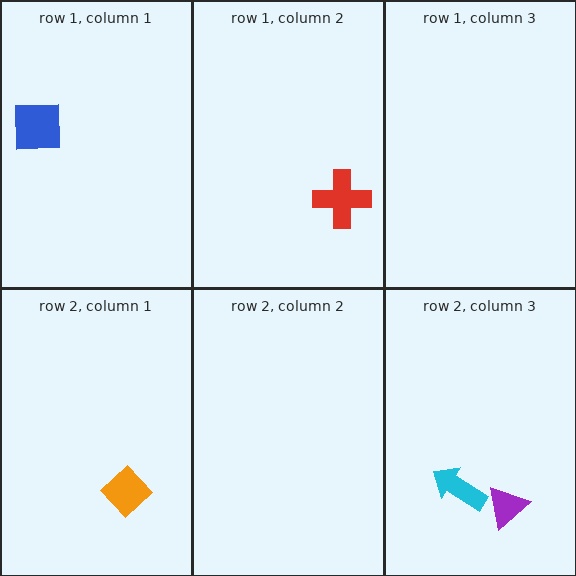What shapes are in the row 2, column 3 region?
The purple triangle, the cyan arrow.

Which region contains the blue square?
The row 1, column 1 region.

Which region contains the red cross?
The row 1, column 2 region.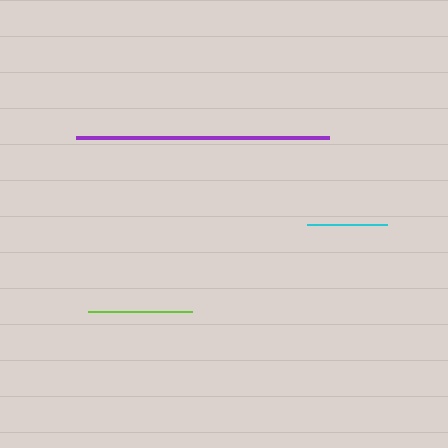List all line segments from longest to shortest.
From longest to shortest: purple, lime, cyan.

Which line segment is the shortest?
The cyan line is the shortest at approximately 80 pixels.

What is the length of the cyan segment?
The cyan segment is approximately 80 pixels long.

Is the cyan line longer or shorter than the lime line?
The lime line is longer than the cyan line.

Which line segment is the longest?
The purple line is the longest at approximately 254 pixels.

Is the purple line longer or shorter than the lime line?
The purple line is longer than the lime line.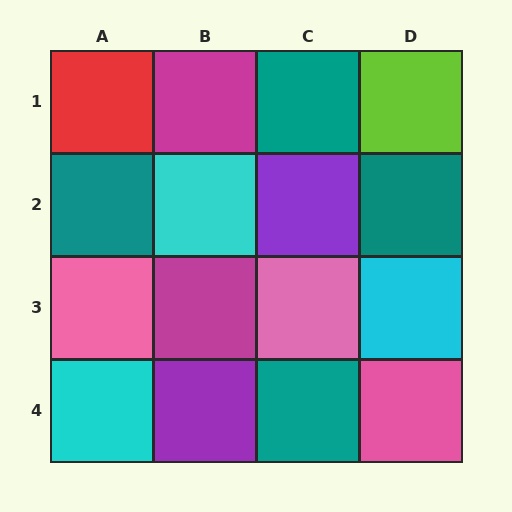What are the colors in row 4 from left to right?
Cyan, purple, teal, pink.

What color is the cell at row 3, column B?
Magenta.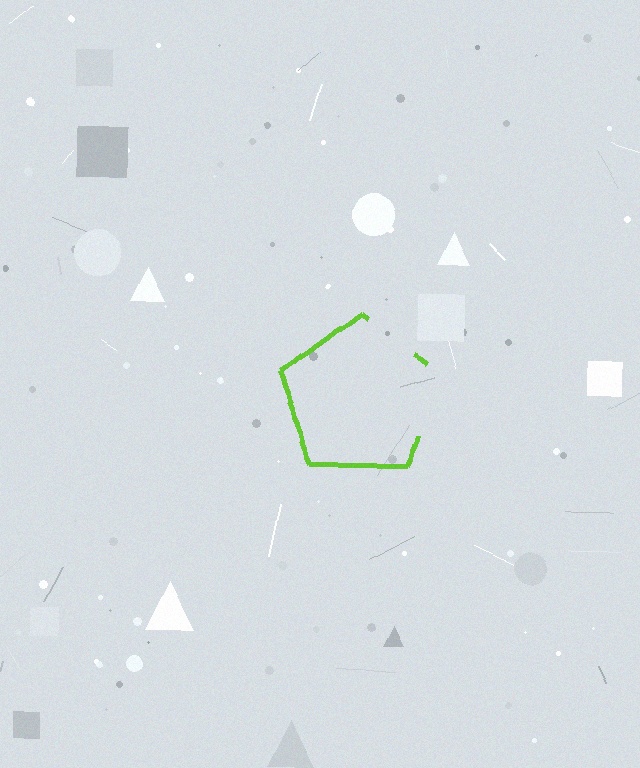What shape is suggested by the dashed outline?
The dashed outline suggests a pentagon.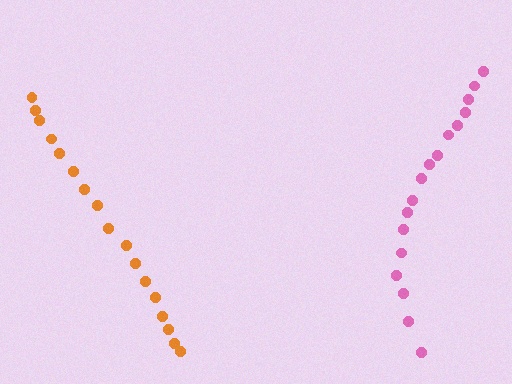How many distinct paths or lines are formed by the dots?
There are 2 distinct paths.